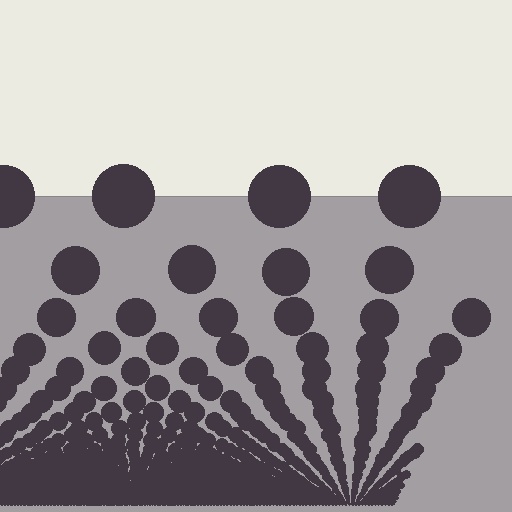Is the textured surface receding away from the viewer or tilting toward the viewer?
The surface appears to tilt toward the viewer. Texture elements get larger and sparser toward the top.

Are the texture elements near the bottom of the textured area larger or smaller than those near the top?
Smaller. The gradient is inverted — elements near the bottom are smaller and denser.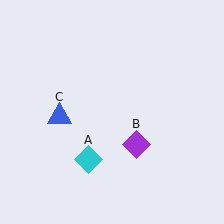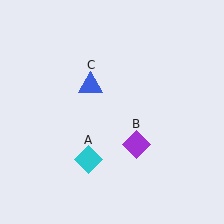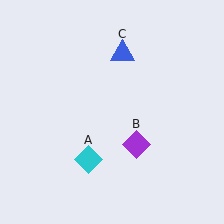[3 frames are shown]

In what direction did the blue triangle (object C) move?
The blue triangle (object C) moved up and to the right.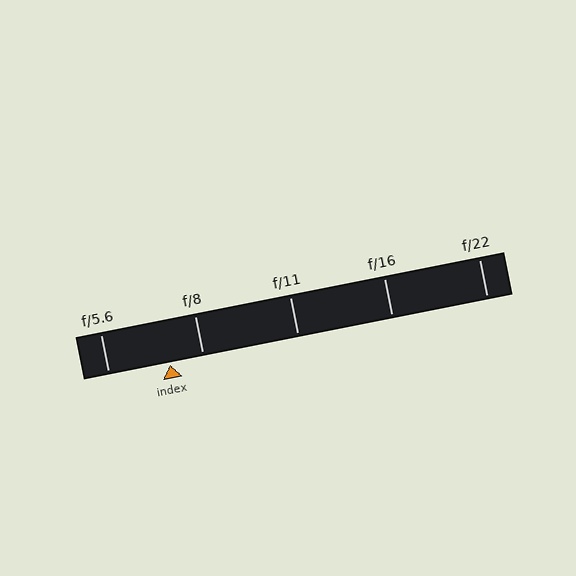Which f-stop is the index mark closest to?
The index mark is closest to f/8.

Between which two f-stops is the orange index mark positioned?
The index mark is between f/5.6 and f/8.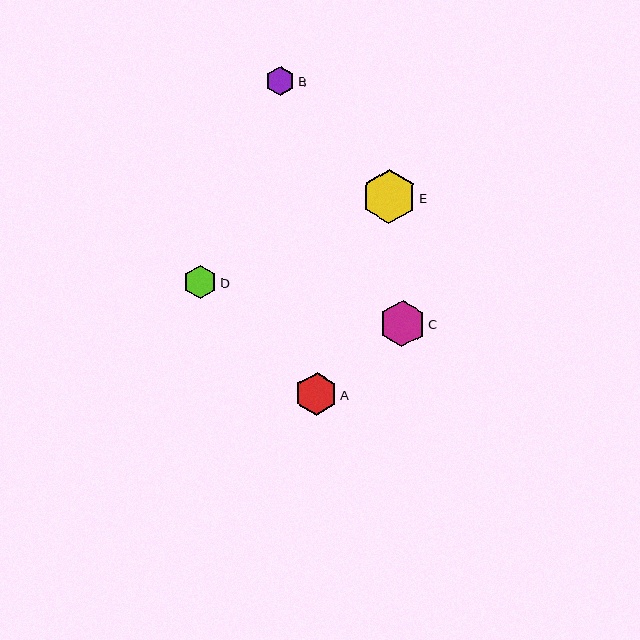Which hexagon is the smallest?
Hexagon B is the smallest with a size of approximately 29 pixels.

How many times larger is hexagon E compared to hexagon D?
Hexagon E is approximately 1.6 times the size of hexagon D.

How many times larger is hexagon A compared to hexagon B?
Hexagon A is approximately 1.5 times the size of hexagon B.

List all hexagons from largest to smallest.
From largest to smallest: E, C, A, D, B.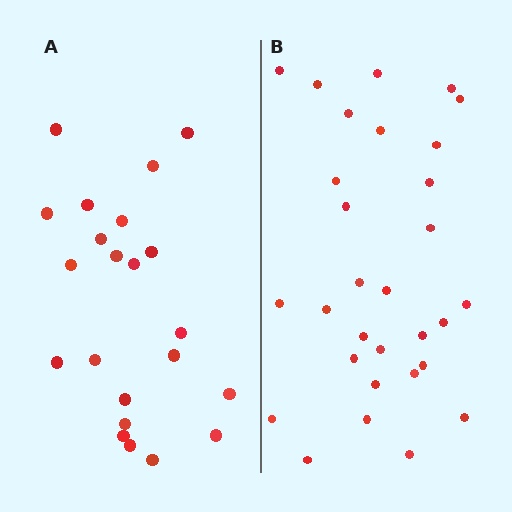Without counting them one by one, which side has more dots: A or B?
Region B (the right region) has more dots.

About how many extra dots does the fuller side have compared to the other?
Region B has roughly 8 or so more dots than region A.